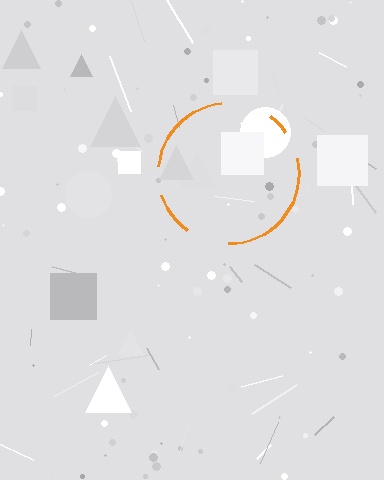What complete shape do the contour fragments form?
The contour fragments form a circle.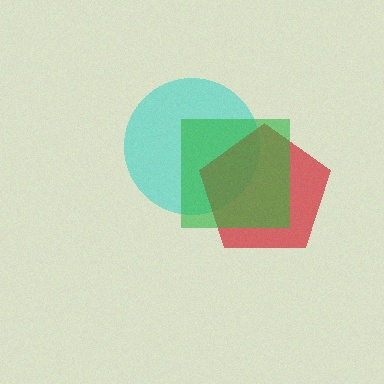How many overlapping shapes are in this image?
There are 3 overlapping shapes in the image.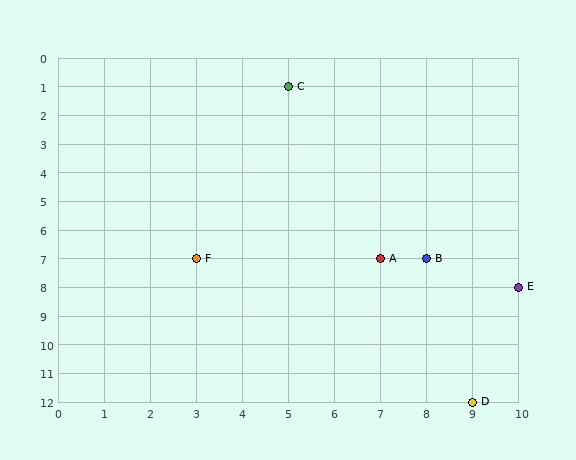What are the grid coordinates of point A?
Point A is at grid coordinates (7, 7).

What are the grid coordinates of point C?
Point C is at grid coordinates (5, 1).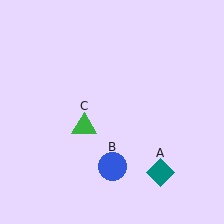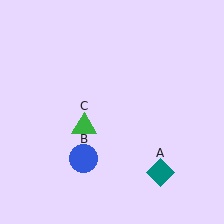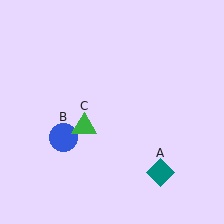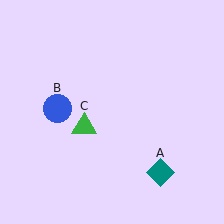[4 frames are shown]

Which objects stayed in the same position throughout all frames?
Teal diamond (object A) and green triangle (object C) remained stationary.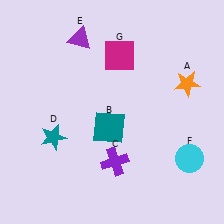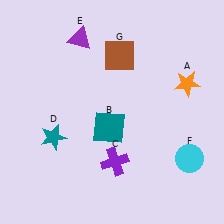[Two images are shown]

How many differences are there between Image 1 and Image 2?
There is 1 difference between the two images.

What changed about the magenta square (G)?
In Image 1, G is magenta. In Image 2, it changed to brown.